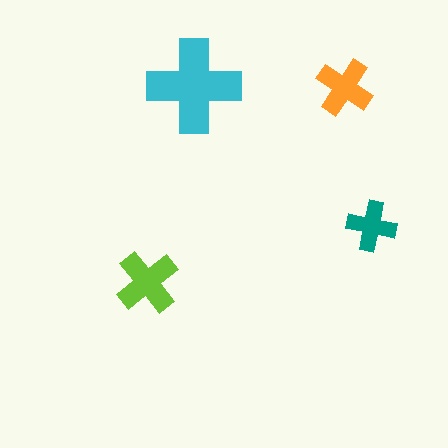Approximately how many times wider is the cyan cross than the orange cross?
About 1.5 times wider.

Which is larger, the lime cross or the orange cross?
The lime one.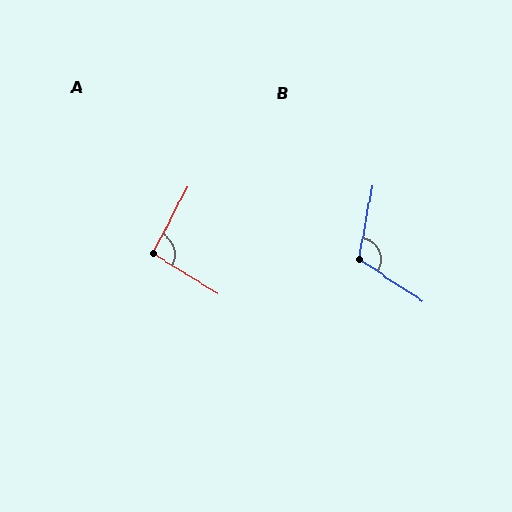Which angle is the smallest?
A, at approximately 94 degrees.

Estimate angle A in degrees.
Approximately 94 degrees.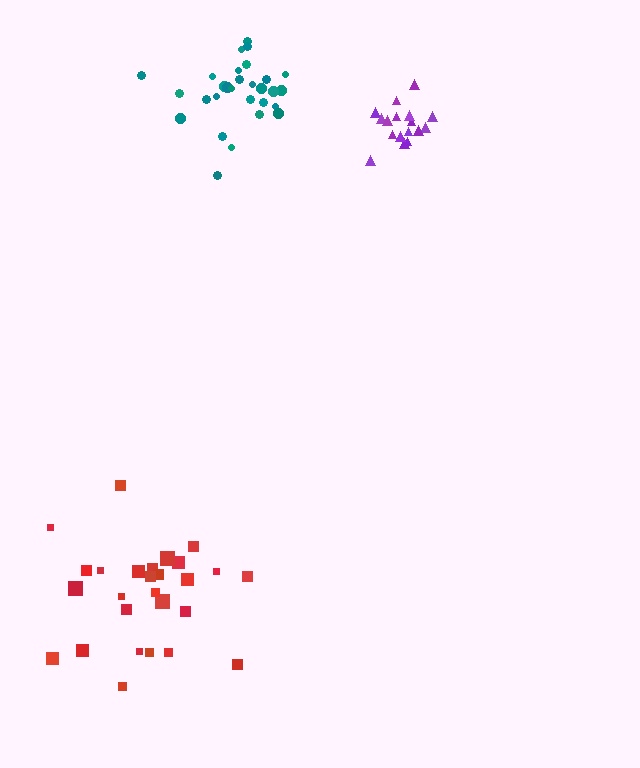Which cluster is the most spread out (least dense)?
Red.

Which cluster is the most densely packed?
Purple.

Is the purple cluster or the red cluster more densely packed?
Purple.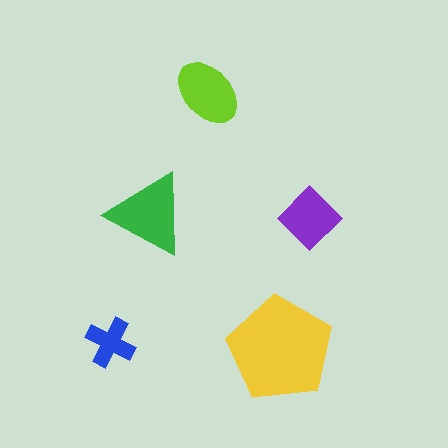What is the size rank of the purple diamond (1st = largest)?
4th.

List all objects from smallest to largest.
The blue cross, the purple diamond, the lime ellipse, the green triangle, the yellow pentagon.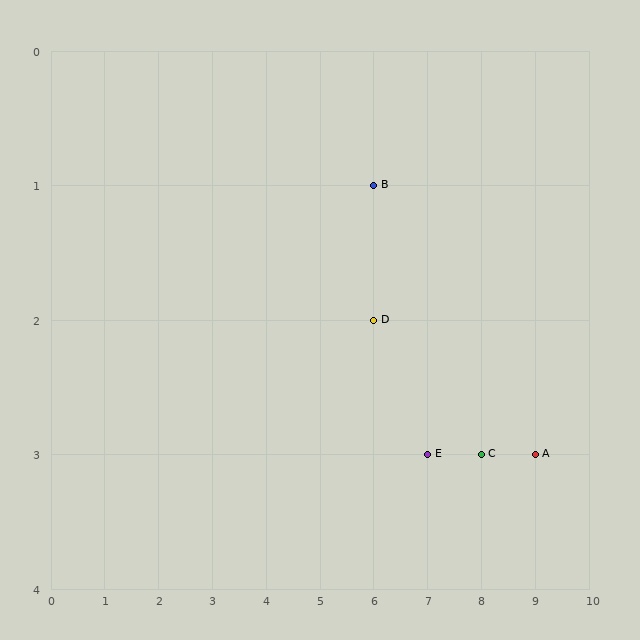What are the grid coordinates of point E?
Point E is at grid coordinates (7, 3).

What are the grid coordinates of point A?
Point A is at grid coordinates (9, 3).